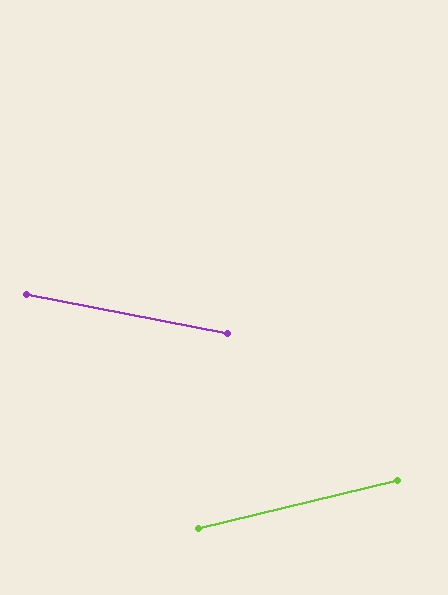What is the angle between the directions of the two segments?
Approximately 25 degrees.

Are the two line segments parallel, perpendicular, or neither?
Neither parallel nor perpendicular — they differ by about 25°.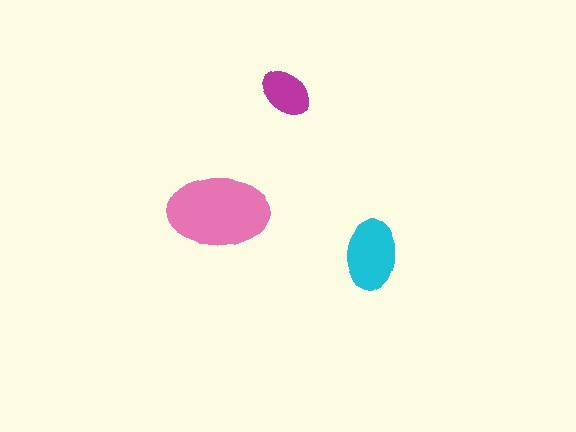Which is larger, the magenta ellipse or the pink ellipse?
The pink one.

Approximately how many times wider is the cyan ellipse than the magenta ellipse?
About 1.5 times wider.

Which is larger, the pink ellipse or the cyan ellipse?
The pink one.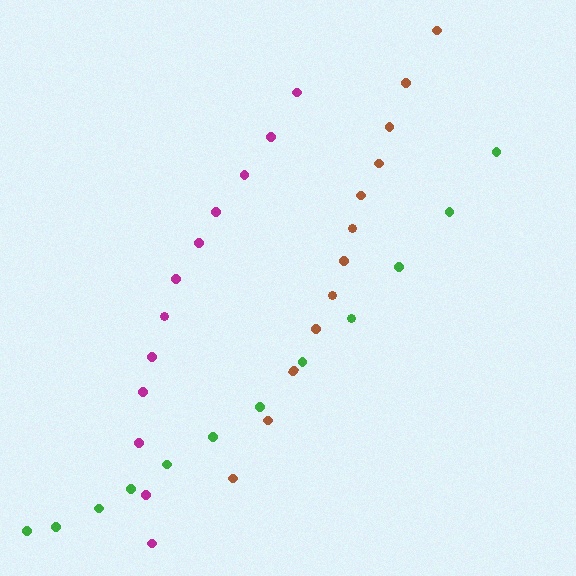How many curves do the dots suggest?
There are 3 distinct paths.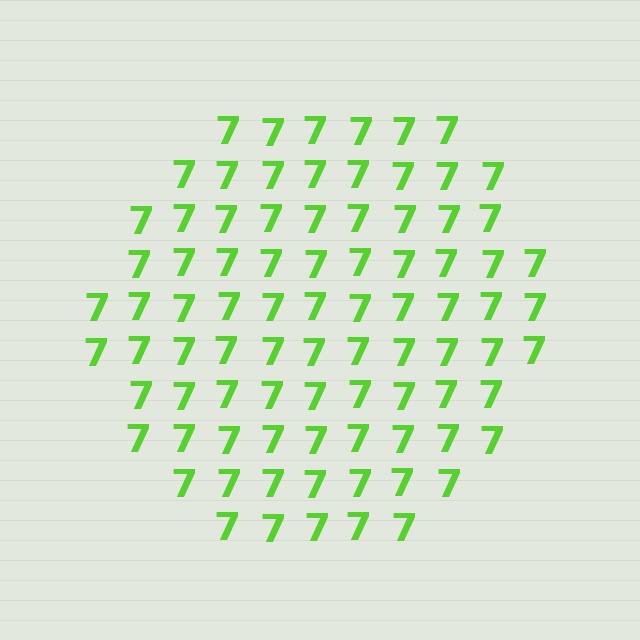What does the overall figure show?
The overall figure shows a circle.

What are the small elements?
The small elements are digit 7's.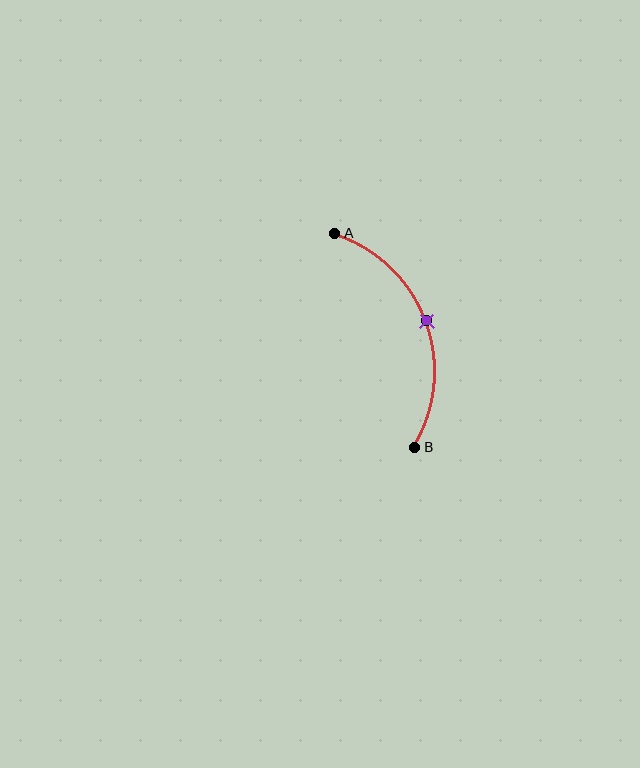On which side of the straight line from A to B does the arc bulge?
The arc bulges to the right of the straight line connecting A and B.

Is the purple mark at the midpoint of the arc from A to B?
Yes. The purple mark lies on the arc at equal arc-length from both A and B — it is the arc midpoint.